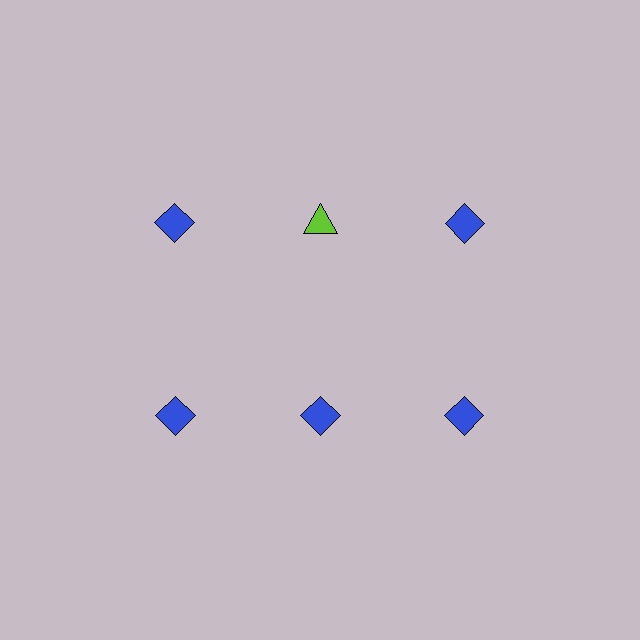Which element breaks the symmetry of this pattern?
The lime triangle in the top row, second from left column breaks the symmetry. All other shapes are blue diamonds.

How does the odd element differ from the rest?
It differs in both color (lime instead of blue) and shape (triangle instead of diamond).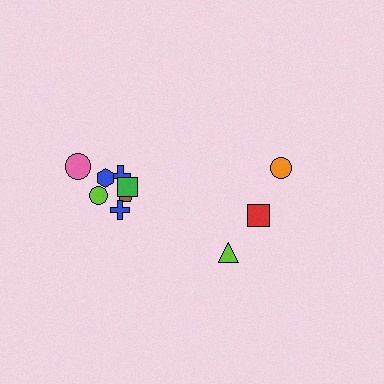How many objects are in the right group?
There are 3 objects.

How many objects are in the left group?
There are 7 objects.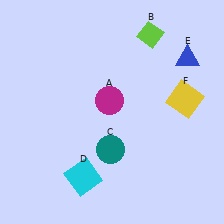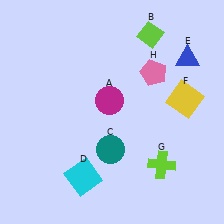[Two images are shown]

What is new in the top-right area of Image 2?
A pink pentagon (H) was added in the top-right area of Image 2.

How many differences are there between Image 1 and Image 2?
There are 2 differences between the two images.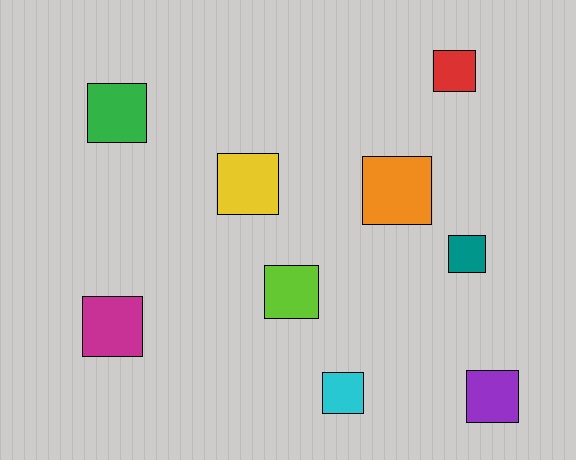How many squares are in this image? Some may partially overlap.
There are 9 squares.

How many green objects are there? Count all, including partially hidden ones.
There is 1 green object.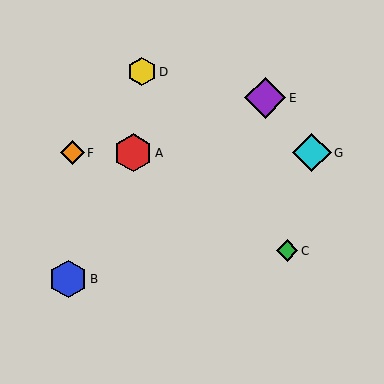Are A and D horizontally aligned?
No, A is at y≈153 and D is at y≈72.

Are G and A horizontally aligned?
Yes, both are at y≈153.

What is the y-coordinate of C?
Object C is at y≈251.